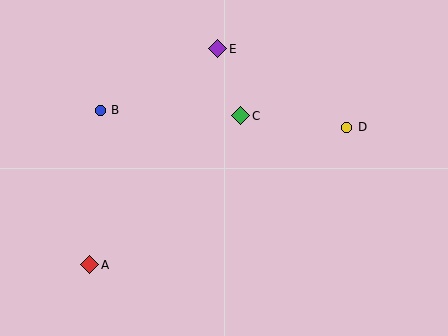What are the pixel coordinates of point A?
Point A is at (90, 265).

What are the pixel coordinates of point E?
Point E is at (218, 49).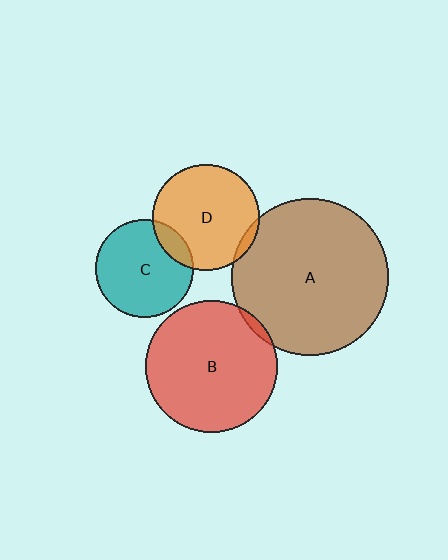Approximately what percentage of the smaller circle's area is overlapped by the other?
Approximately 15%.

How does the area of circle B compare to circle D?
Approximately 1.5 times.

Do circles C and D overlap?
Yes.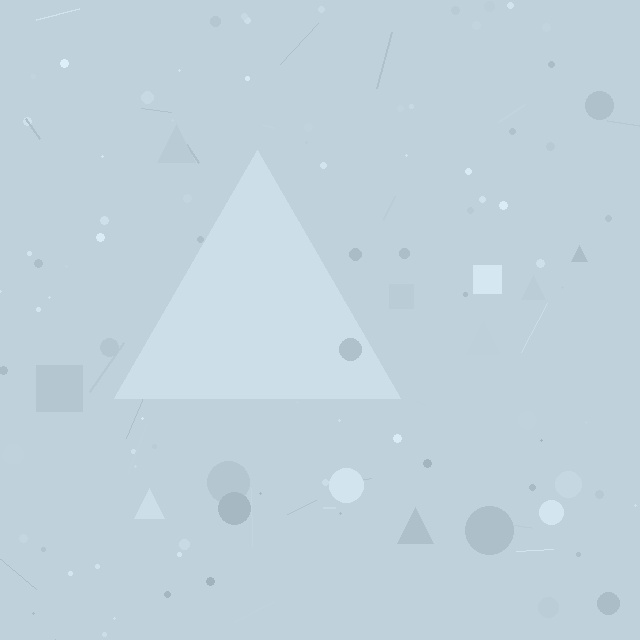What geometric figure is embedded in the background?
A triangle is embedded in the background.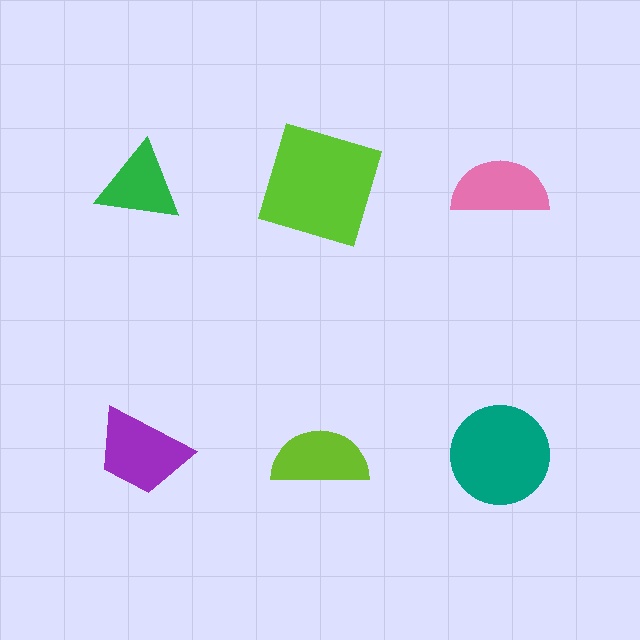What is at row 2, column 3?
A teal circle.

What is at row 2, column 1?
A purple trapezoid.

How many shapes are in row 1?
3 shapes.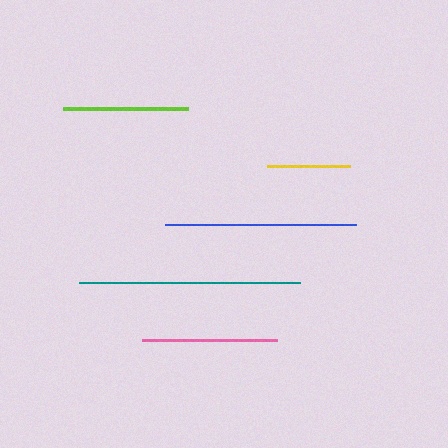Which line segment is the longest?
The teal line is the longest at approximately 221 pixels.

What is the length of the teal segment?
The teal segment is approximately 221 pixels long.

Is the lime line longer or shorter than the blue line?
The blue line is longer than the lime line.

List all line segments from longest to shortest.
From longest to shortest: teal, blue, pink, lime, yellow.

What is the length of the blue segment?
The blue segment is approximately 191 pixels long.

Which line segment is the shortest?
The yellow line is the shortest at approximately 83 pixels.